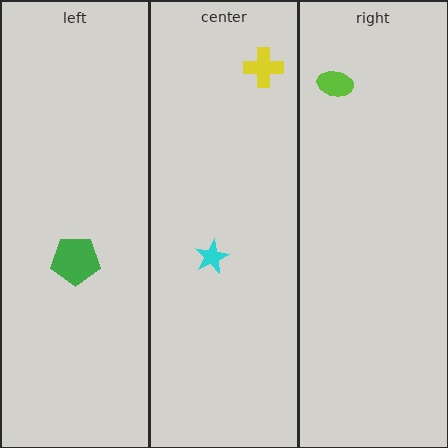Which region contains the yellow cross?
The center region.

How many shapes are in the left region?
1.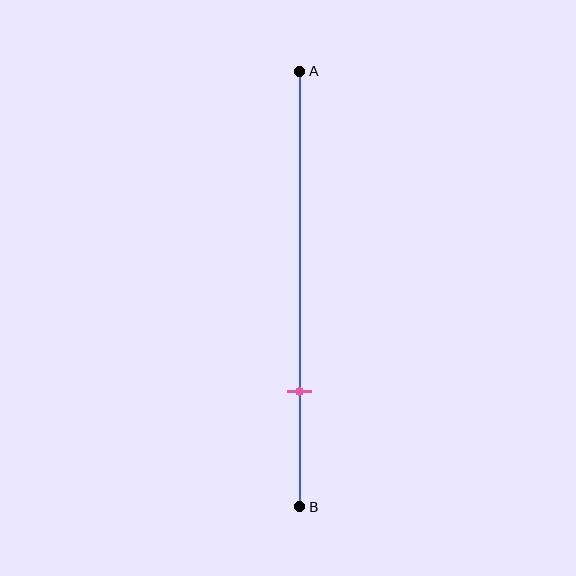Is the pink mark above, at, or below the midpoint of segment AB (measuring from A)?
The pink mark is below the midpoint of segment AB.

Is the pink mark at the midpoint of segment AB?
No, the mark is at about 75% from A, not at the 50% midpoint.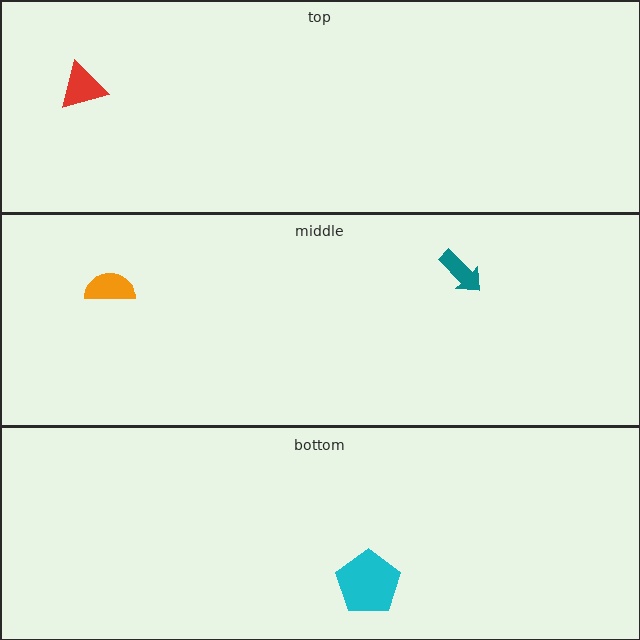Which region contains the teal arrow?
The middle region.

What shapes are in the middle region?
The teal arrow, the orange semicircle.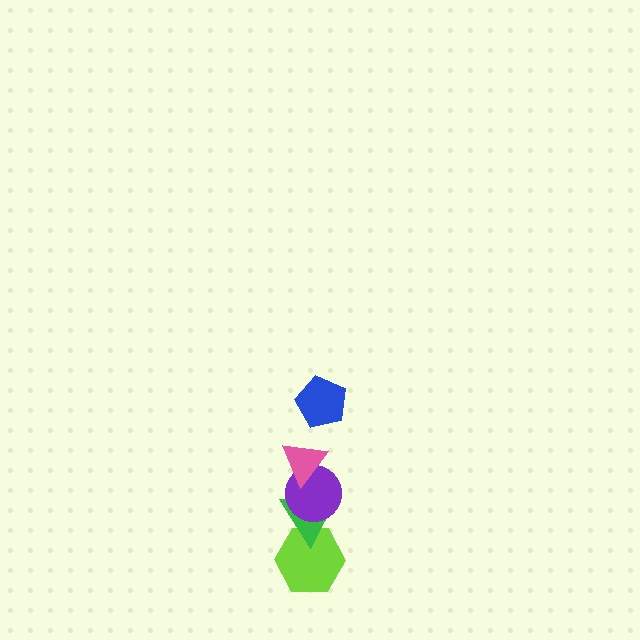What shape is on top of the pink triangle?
The blue pentagon is on top of the pink triangle.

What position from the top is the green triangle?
The green triangle is 4th from the top.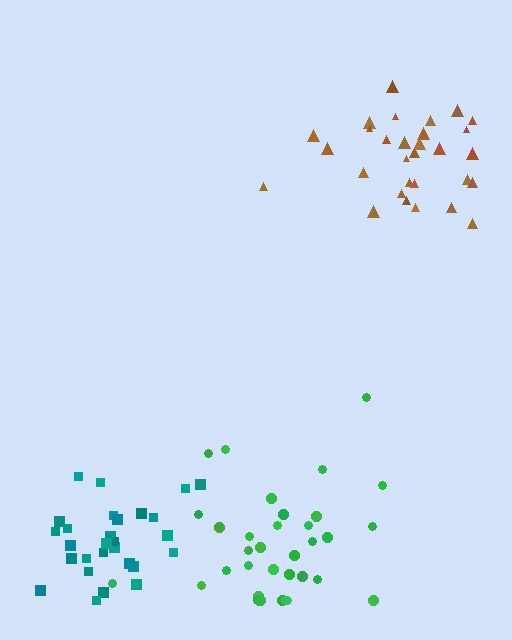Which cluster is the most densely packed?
Teal.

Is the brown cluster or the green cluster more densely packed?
Brown.